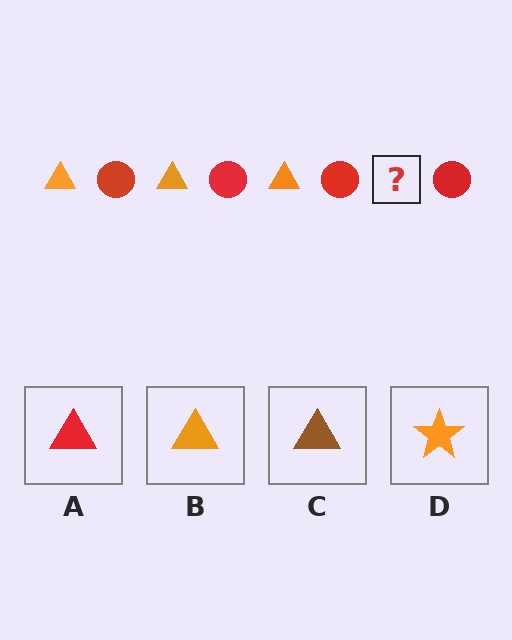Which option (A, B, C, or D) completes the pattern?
B.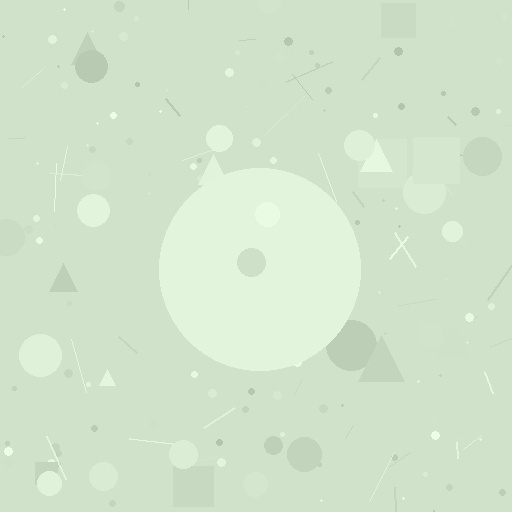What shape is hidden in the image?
A circle is hidden in the image.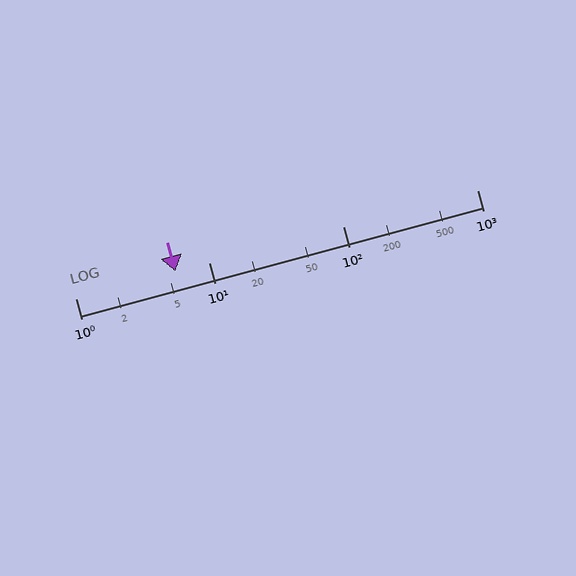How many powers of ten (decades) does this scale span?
The scale spans 3 decades, from 1 to 1000.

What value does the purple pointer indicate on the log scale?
The pointer indicates approximately 5.6.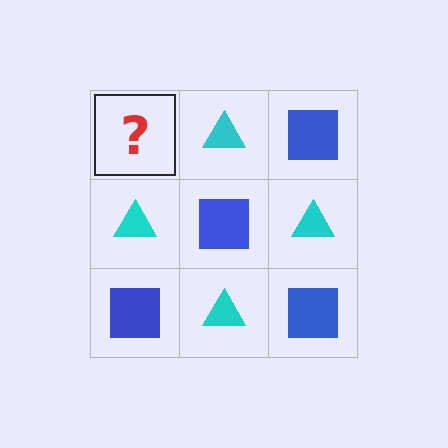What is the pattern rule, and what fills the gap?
The rule is that it alternates blue square and cyan triangle in a checkerboard pattern. The gap should be filled with a blue square.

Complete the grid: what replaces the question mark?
The question mark should be replaced with a blue square.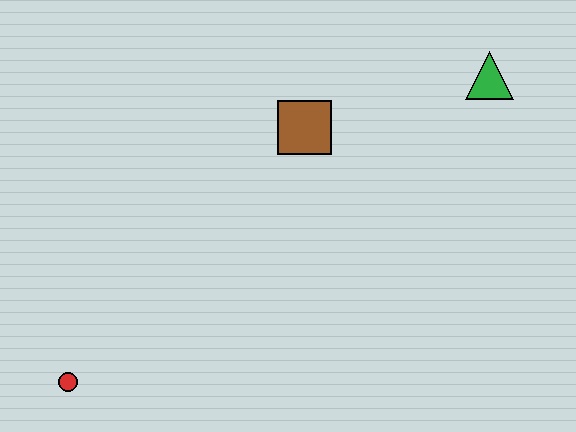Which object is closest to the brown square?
The green triangle is closest to the brown square.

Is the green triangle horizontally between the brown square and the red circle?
No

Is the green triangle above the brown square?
Yes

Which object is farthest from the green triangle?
The red circle is farthest from the green triangle.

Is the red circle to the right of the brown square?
No